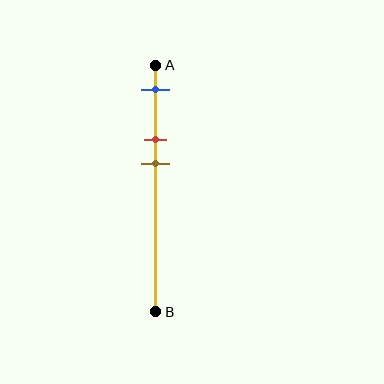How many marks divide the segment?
There are 3 marks dividing the segment.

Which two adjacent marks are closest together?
The red and brown marks are the closest adjacent pair.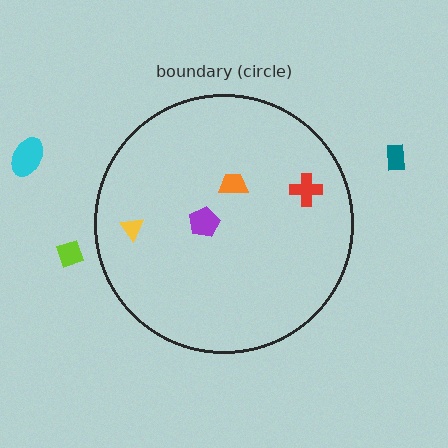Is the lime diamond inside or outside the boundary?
Outside.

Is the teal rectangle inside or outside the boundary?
Outside.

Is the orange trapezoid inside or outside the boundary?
Inside.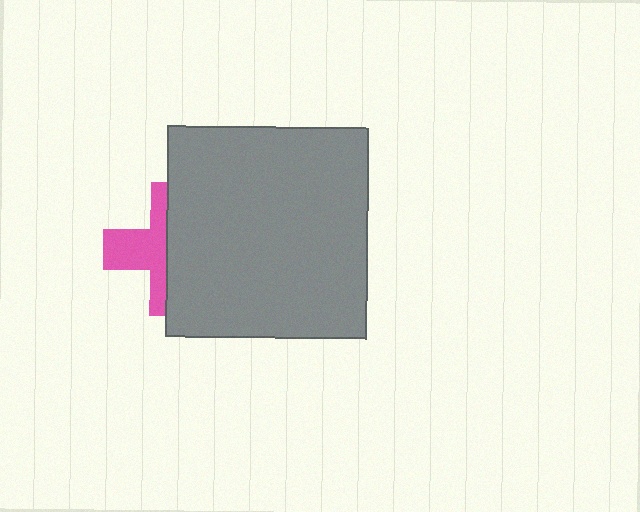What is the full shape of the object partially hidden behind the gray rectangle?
The partially hidden object is a pink cross.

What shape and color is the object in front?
The object in front is a gray rectangle.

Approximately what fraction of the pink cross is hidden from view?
Roughly 57% of the pink cross is hidden behind the gray rectangle.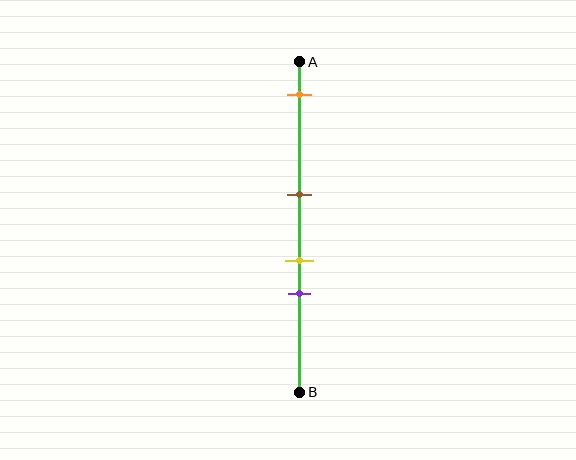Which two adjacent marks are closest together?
The yellow and purple marks are the closest adjacent pair.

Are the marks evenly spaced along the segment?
No, the marks are not evenly spaced.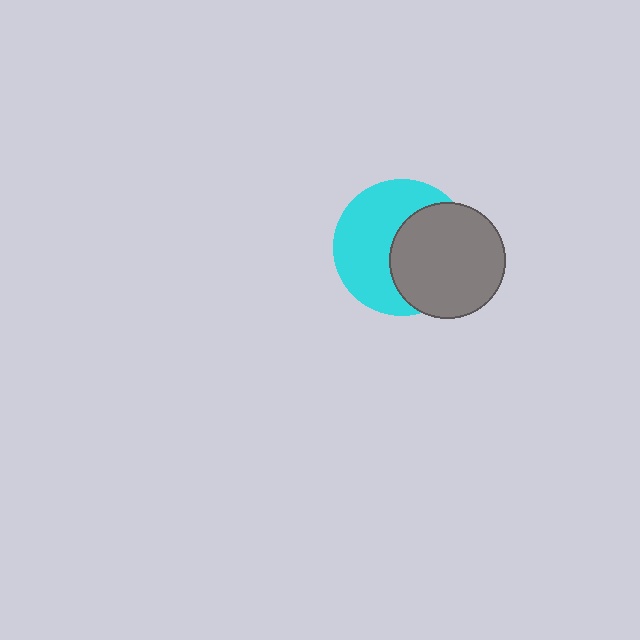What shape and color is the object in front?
The object in front is a gray circle.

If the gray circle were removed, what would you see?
You would see the complete cyan circle.